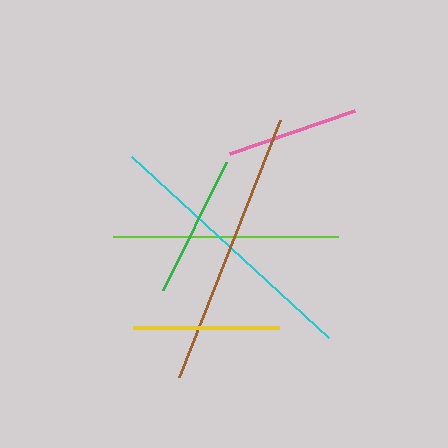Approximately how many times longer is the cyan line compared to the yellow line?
The cyan line is approximately 1.8 times the length of the yellow line.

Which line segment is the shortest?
The pink line is the shortest at approximately 132 pixels.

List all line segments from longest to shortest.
From longest to shortest: brown, cyan, lime, yellow, green, pink.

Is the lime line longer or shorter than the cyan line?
The cyan line is longer than the lime line.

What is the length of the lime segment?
The lime segment is approximately 226 pixels long.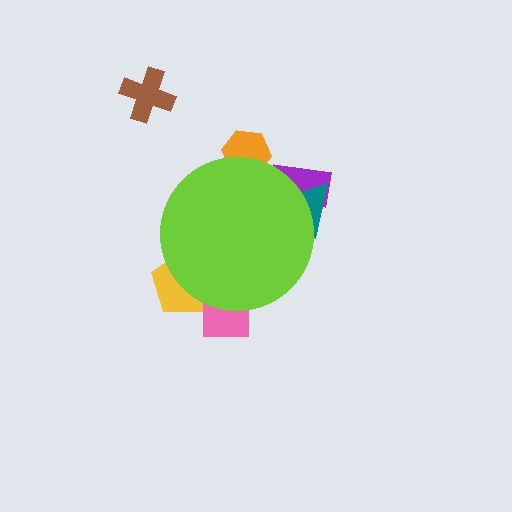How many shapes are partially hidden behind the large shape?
5 shapes are partially hidden.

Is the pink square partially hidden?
Yes, the pink square is partially hidden behind the lime circle.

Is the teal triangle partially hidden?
Yes, the teal triangle is partially hidden behind the lime circle.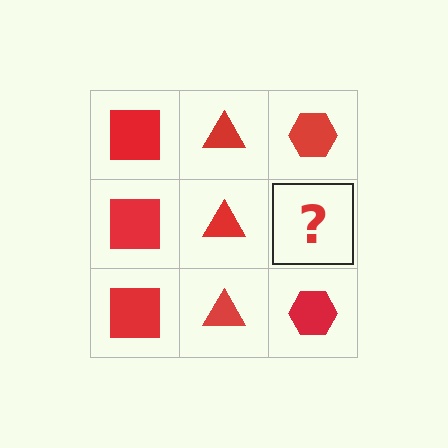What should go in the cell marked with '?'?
The missing cell should contain a red hexagon.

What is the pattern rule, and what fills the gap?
The rule is that each column has a consistent shape. The gap should be filled with a red hexagon.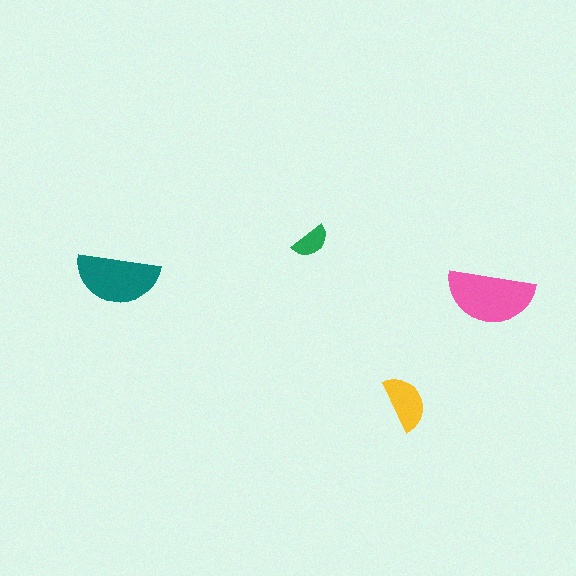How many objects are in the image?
There are 4 objects in the image.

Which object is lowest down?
The yellow semicircle is bottommost.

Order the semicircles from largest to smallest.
the pink one, the teal one, the yellow one, the green one.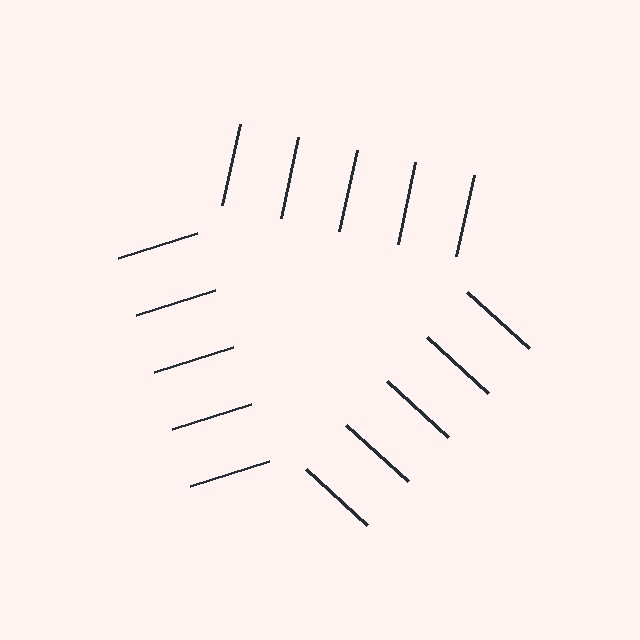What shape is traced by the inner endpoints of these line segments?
An illusory triangle — the line segments terminate on its edges but no continuous stroke is drawn.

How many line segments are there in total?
15 — 5 along each of the 3 edges.